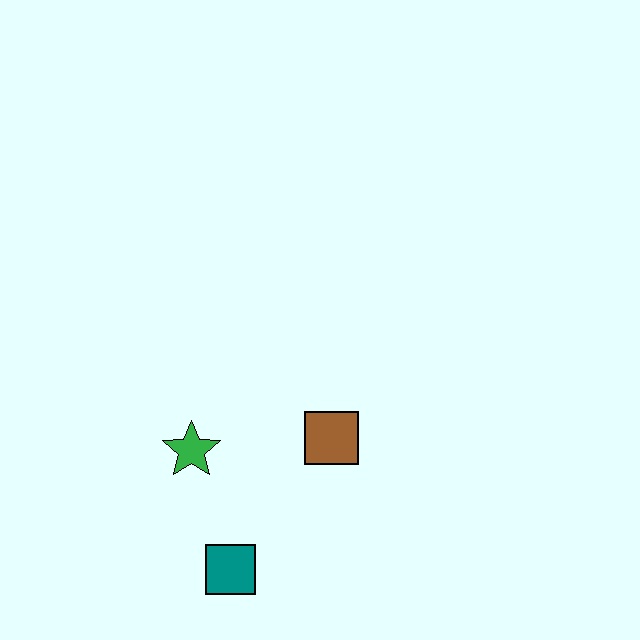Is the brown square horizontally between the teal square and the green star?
No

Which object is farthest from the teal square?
The brown square is farthest from the teal square.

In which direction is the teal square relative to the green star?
The teal square is below the green star.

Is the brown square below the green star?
No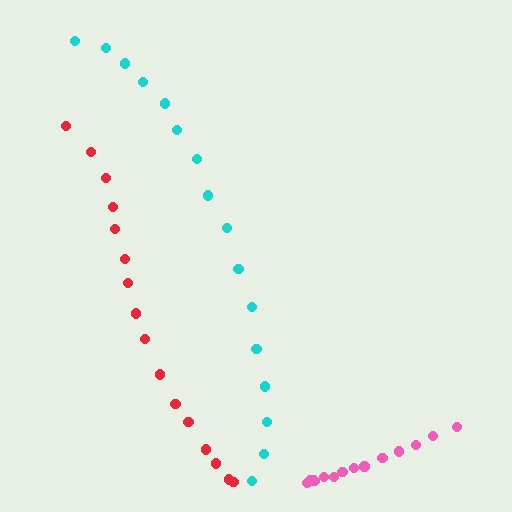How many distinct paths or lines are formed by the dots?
There are 3 distinct paths.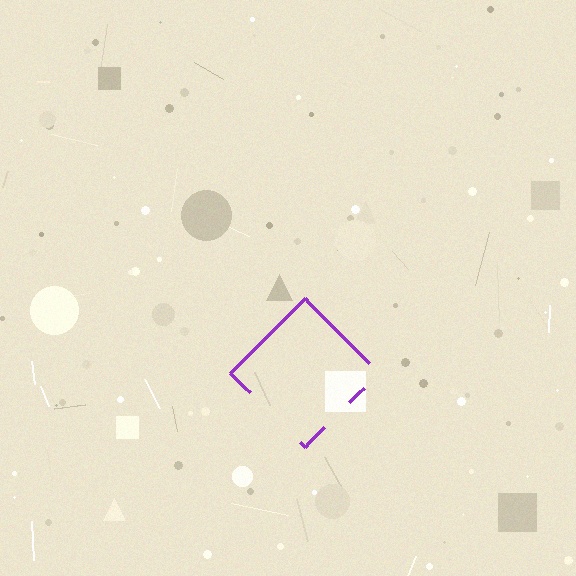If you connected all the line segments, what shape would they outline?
They would outline a diamond.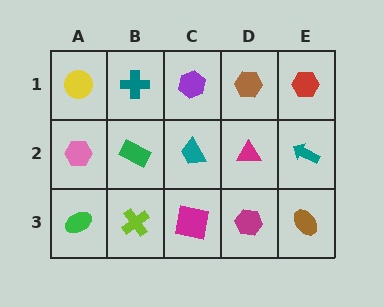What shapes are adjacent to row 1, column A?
A pink hexagon (row 2, column A), a teal cross (row 1, column B).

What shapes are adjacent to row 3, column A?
A pink hexagon (row 2, column A), a lime cross (row 3, column B).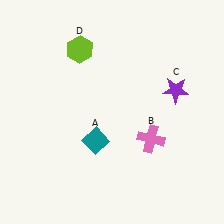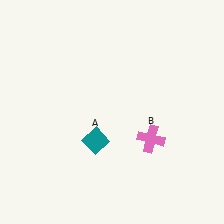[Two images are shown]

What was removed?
The purple star (C), the lime hexagon (D) were removed in Image 2.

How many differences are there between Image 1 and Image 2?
There are 2 differences between the two images.